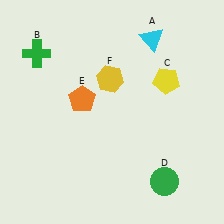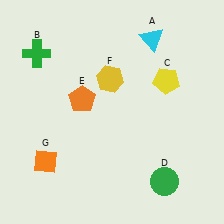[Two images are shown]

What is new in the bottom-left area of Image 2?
An orange diamond (G) was added in the bottom-left area of Image 2.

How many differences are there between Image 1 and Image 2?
There is 1 difference between the two images.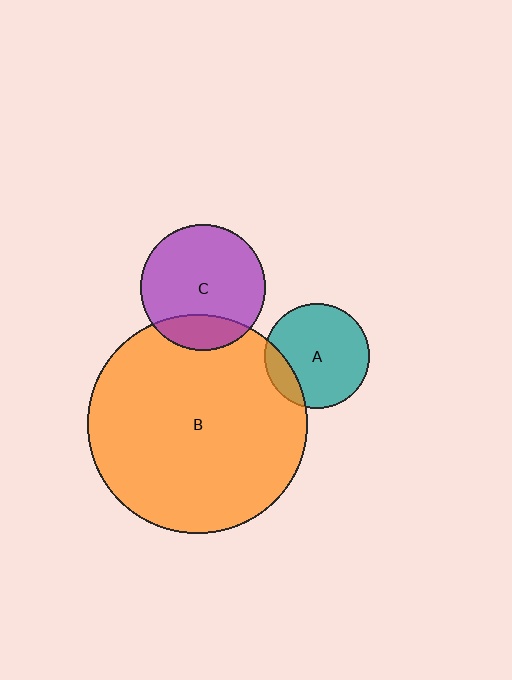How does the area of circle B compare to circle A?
Approximately 4.4 times.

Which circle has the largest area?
Circle B (orange).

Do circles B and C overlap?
Yes.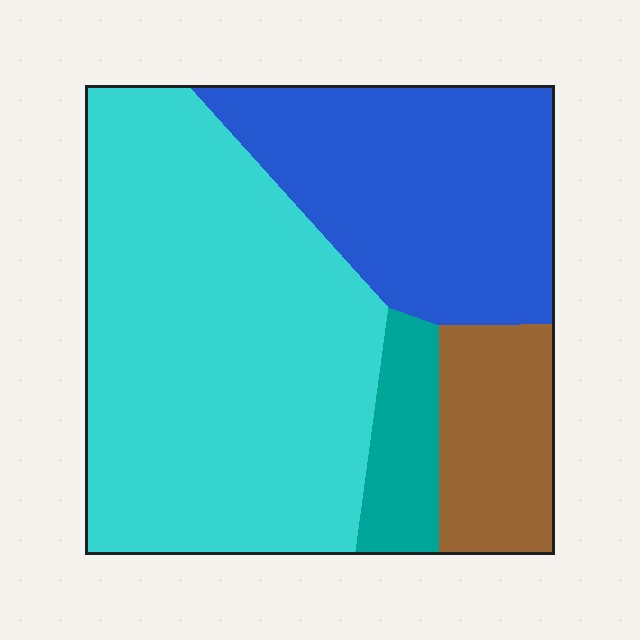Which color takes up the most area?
Cyan, at roughly 55%.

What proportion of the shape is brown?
Brown takes up about one eighth (1/8) of the shape.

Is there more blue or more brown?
Blue.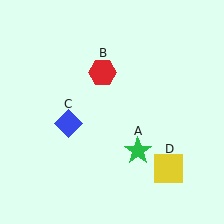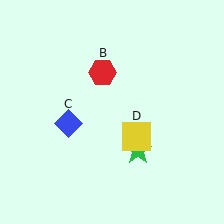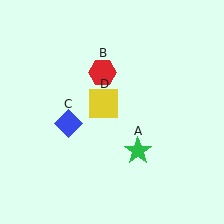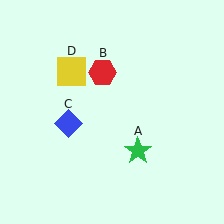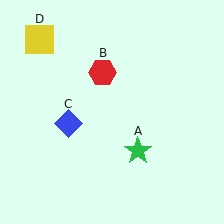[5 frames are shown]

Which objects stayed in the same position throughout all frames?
Green star (object A) and red hexagon (object B) and blue diamond (object C) remained stationary.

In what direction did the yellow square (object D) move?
The yellow square (object D) moved up and to the left.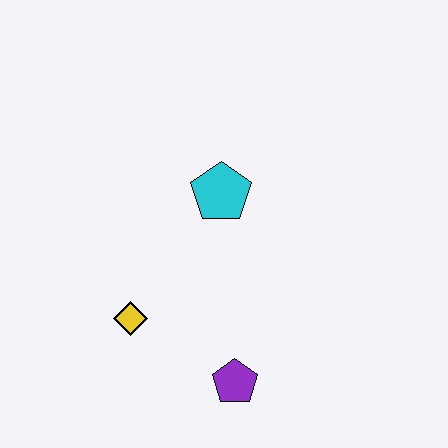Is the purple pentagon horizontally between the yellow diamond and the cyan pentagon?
No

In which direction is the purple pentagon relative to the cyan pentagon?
The purple pentagon is below the cyan pentagon.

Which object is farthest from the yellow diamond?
The cyan pentagon is farthest from the yellow diamond.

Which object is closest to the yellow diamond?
The purple pentagon is closest to the yellow diamond.